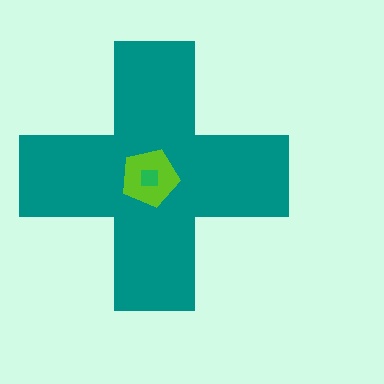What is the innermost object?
The green square.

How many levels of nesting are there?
3.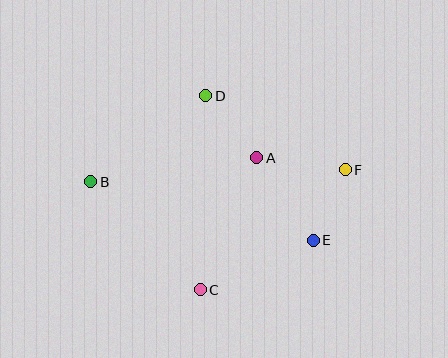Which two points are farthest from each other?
Points B and F are farthest from each other.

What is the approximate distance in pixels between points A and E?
The distance between A and E is approximately 100 pixels.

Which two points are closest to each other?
Points E and F are closest to each other.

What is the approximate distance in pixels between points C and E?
The distance between C and E is approximately 123 pixels.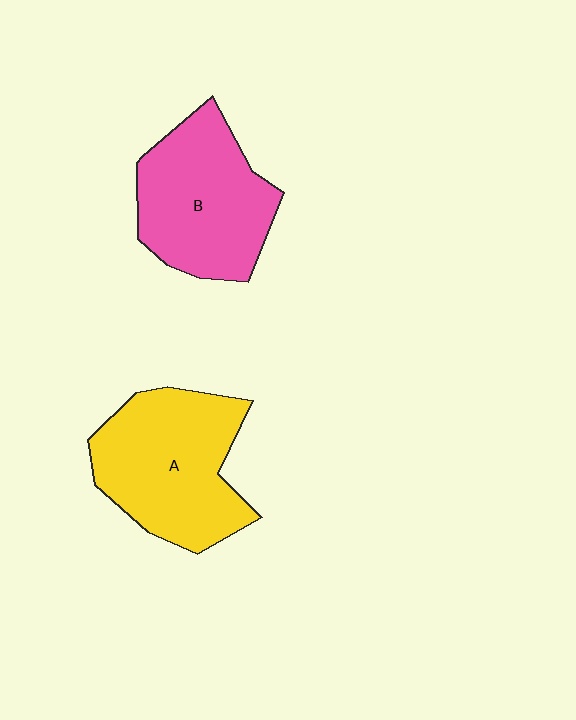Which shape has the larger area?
Shape A (yellow).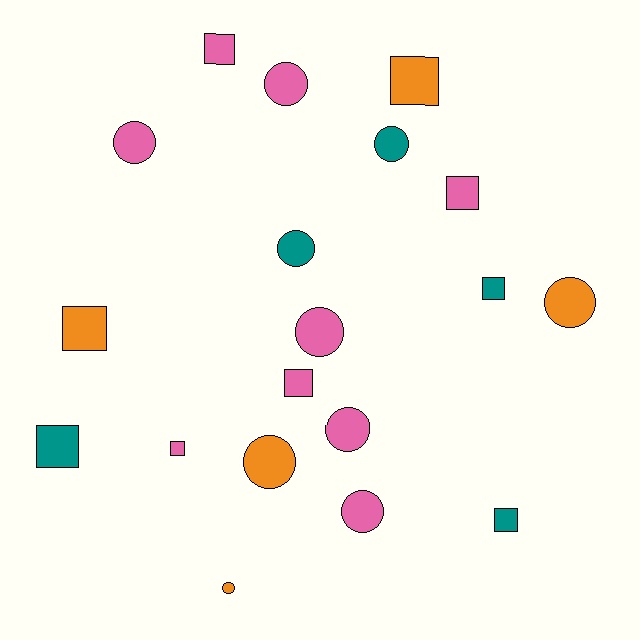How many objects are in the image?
There are 19 objects.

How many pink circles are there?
There are 5 pink circles.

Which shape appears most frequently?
Circle, with 10 objects.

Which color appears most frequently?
Pink, with 9 objects.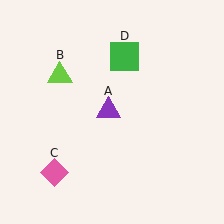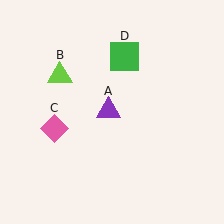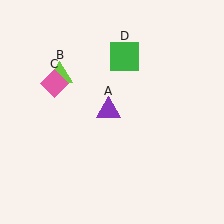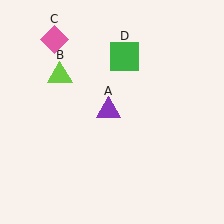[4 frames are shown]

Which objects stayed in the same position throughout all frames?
Purple triangle (object A) and lime triangle (object B) and green square (object D) remained stationary.